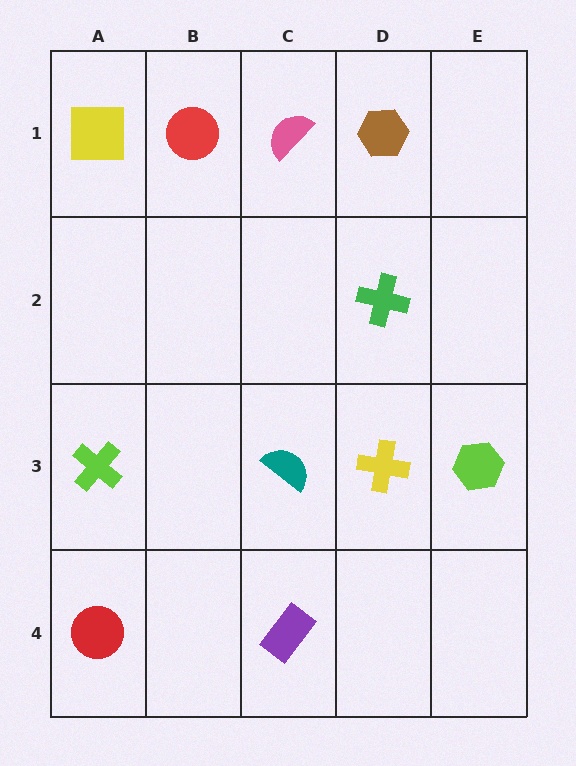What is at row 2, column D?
A green cross.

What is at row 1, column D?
A brown hexagon.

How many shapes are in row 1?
4 shapes.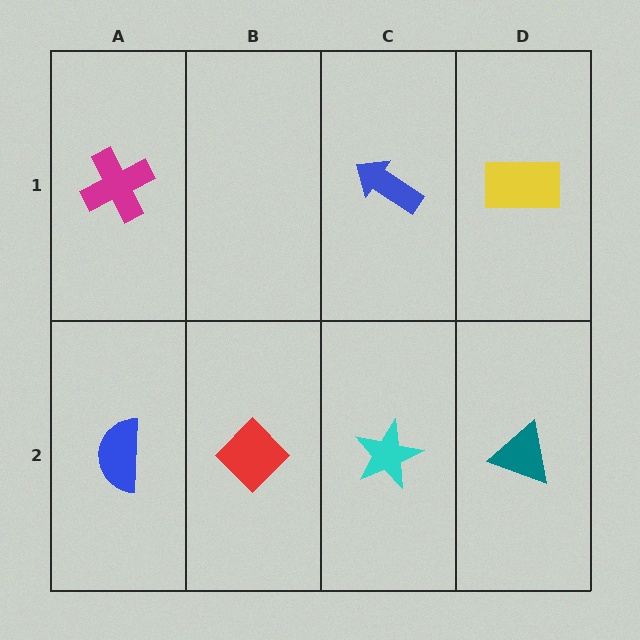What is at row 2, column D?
A teal triangle.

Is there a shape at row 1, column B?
No, that cell is empty.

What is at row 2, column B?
A red diamond.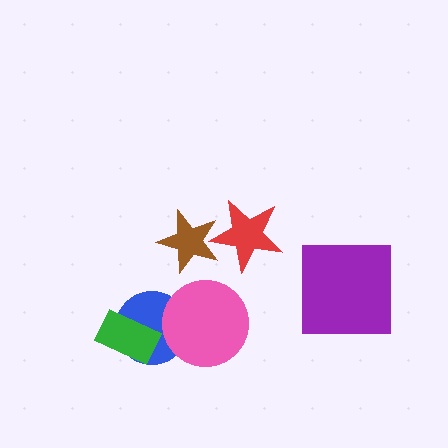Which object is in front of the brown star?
The red star is in front of the brown star.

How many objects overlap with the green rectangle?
1 object overlaps with the green rectangle.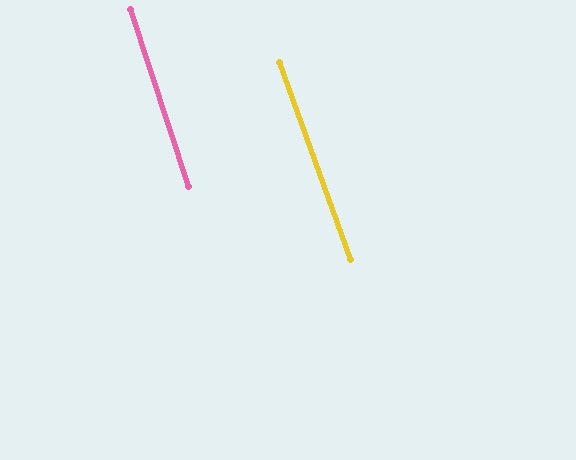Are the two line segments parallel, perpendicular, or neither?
Parallel — their directions differ by only 1.6°.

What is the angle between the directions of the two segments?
Approximately 2 degrees.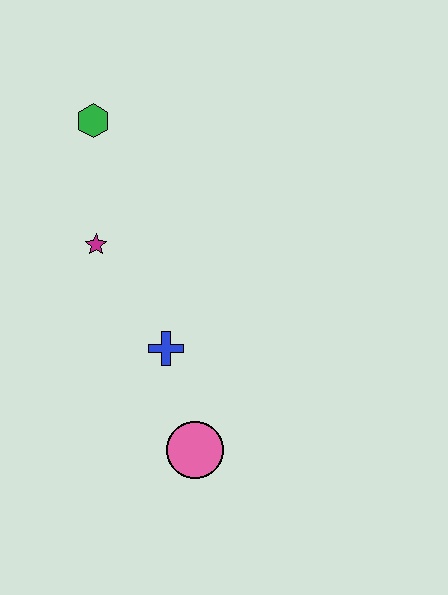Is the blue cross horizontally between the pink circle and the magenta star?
Yes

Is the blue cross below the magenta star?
Yes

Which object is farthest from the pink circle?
The green hexagon is farthest from the pink circle.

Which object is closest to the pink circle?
The blue cross is closest to the pink circle.